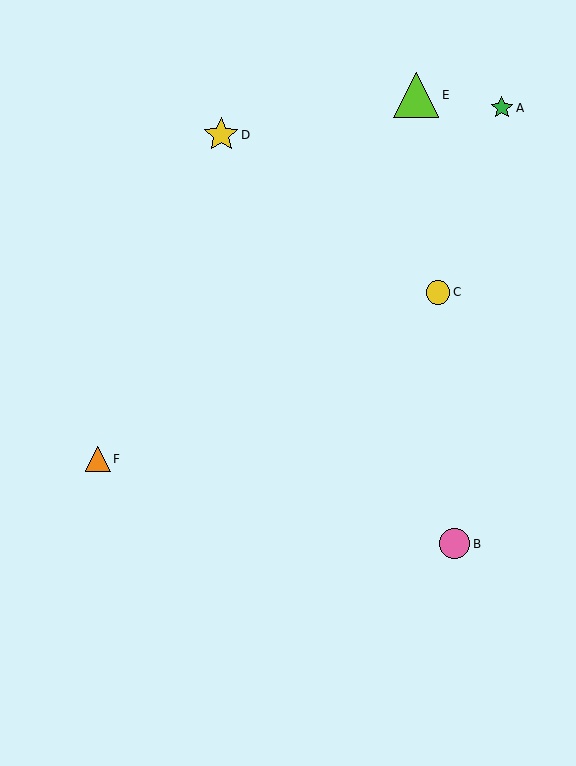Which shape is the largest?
The lime triangle (labeled E) is the largest.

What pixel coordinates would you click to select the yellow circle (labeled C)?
Click at (438, 292) to select the yellow circle C.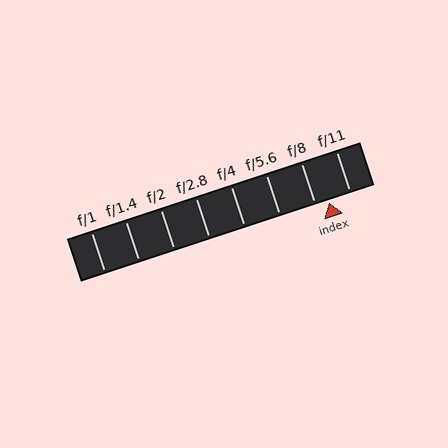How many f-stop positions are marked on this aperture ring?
There are 8 f-stop positions marked.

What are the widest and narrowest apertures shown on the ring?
The widest aperture shown is f/1 and the narrowest is f/11.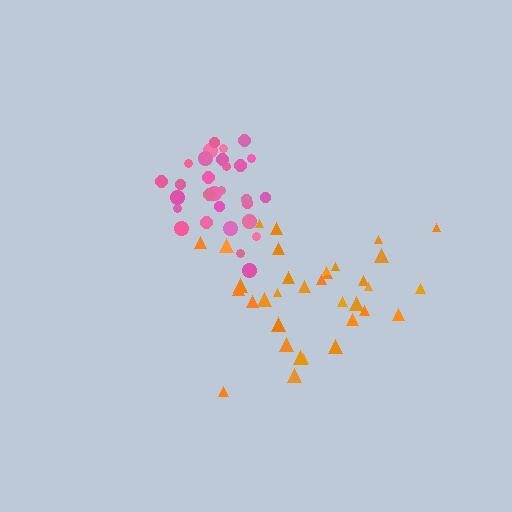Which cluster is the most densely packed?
Pink.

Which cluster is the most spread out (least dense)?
Orange.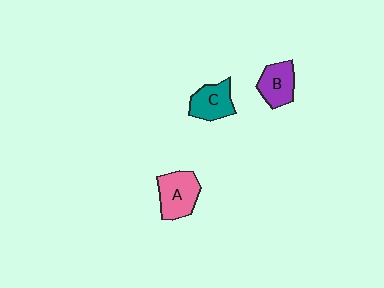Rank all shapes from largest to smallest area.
From largest to smallest: A (pink), C (teal), B (purple).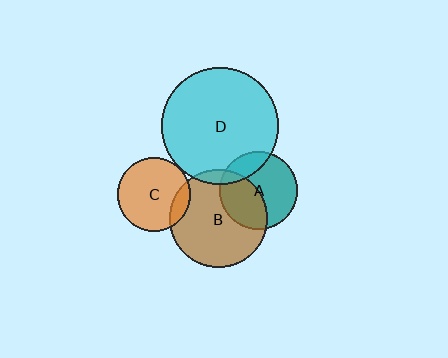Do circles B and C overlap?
Yes.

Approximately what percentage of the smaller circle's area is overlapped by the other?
Approximately 15%.